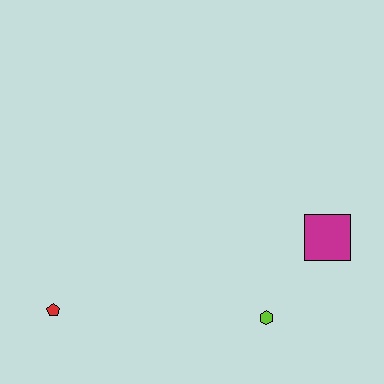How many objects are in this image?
There are 3 objects.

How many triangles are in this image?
There are no triangles.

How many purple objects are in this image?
There are no purple objects.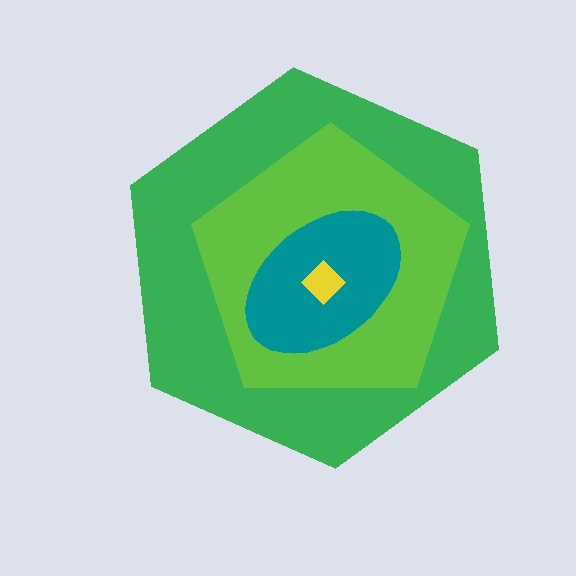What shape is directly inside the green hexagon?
The lime pentagon.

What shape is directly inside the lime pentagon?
The teal ellipse.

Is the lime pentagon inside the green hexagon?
Yes.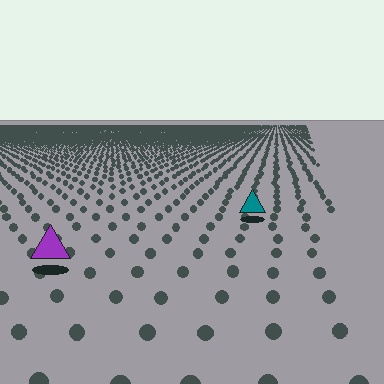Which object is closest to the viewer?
The purple triangle is closest. The texture marks near it are larger and more spread out.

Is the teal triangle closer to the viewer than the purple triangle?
No. The purple triangle is closer — you can tell from the texture gradient: the ground texture is coarser near it.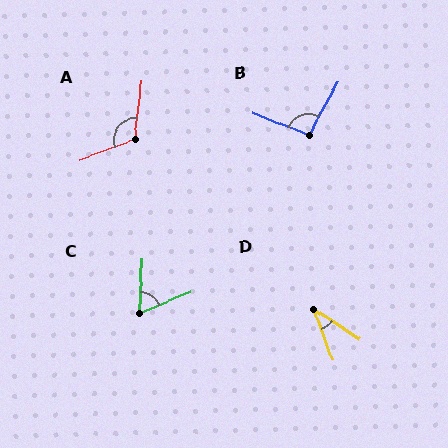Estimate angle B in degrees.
Approximately 97 degrees.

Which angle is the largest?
A, at approximately 117 degrees.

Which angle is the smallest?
D, at approximately 37 degrees.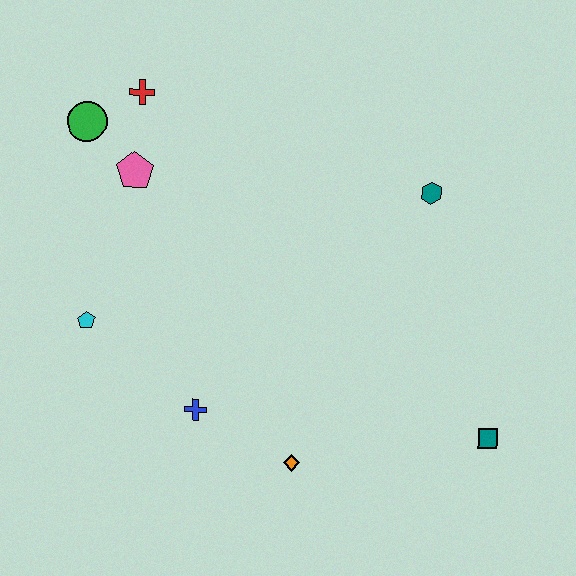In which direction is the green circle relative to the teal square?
The green circle is to the left of the teal square.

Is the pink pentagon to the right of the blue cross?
No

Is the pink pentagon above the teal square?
Yes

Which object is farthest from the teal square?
The green circle is farthest from the teal square.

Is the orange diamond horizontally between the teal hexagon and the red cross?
Yes